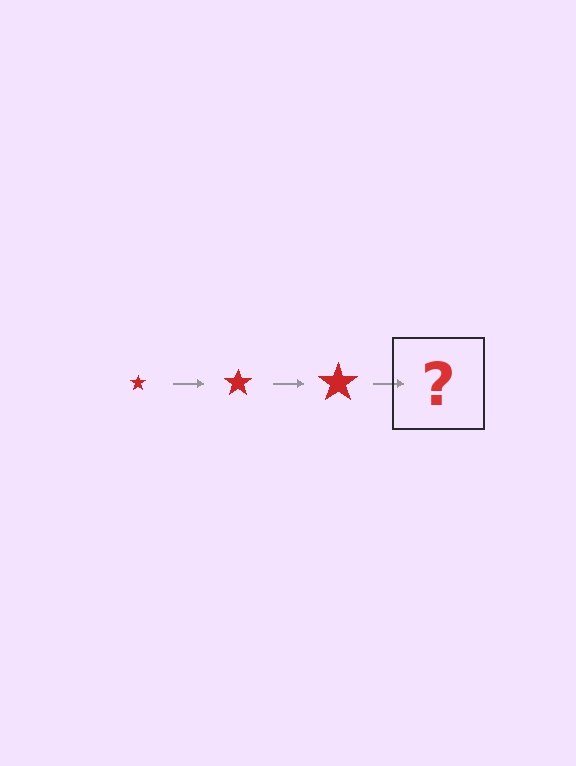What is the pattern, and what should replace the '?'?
The pattern is that the star gets progressively larger each step. The '?' should be a red star, larger than the previous one.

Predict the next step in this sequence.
The next step is a red star, larger than the previous one.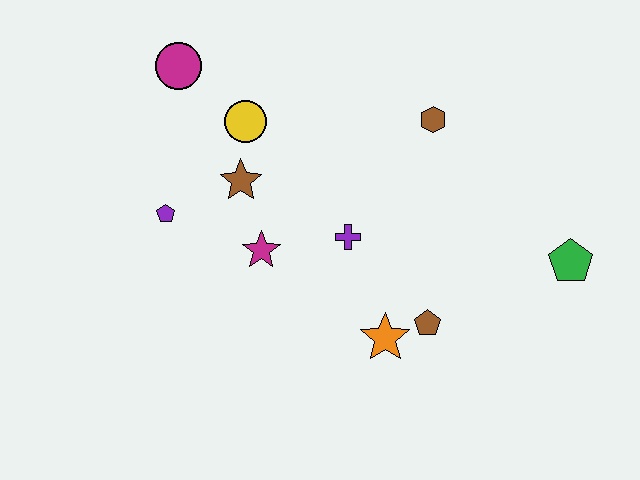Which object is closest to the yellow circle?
The brown star is closest to the yellow circle.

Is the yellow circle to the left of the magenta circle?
No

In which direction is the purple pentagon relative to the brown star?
The purple pentagon is to the left of the brown star.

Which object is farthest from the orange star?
The magenta circle is farthest from the orange star.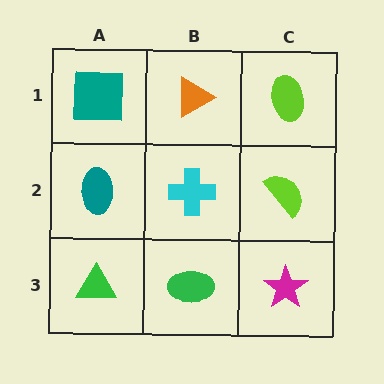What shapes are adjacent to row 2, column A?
A teal square (row 1, column A), a green triangle (row 3, column A), a cyan cross (row 2, column B).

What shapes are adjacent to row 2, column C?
A lime ellipse (row 1, column C), a magenta star (row 3, column C), a cyan cross (row 2, column B).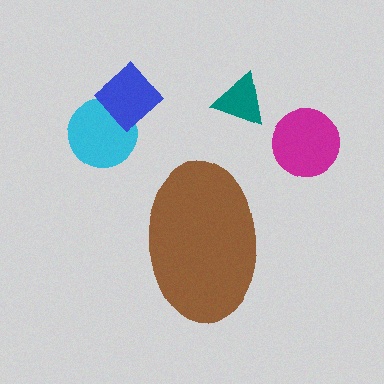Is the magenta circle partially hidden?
No, the magenta circle is fully visible.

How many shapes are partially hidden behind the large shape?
0 shapes are partially hidden.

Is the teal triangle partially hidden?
No, the teal triangle is fully visible.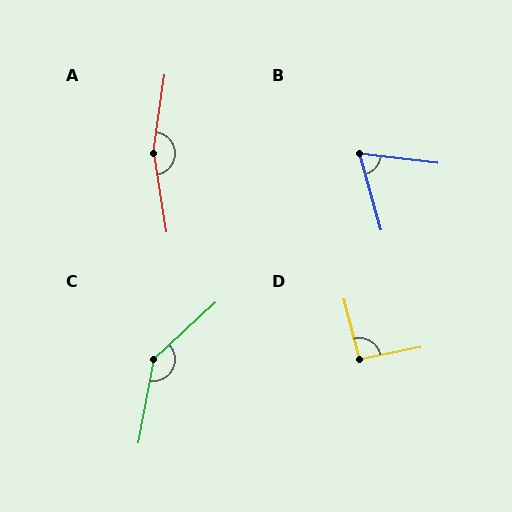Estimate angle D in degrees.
Approximately 93 degrees.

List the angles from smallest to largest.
B (67°), D (93°), C (143°), A (162°).